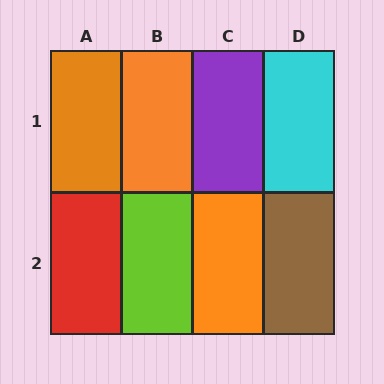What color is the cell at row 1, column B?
Orange.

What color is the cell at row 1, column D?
Cyan.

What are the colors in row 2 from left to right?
Red, lime, orange, brown.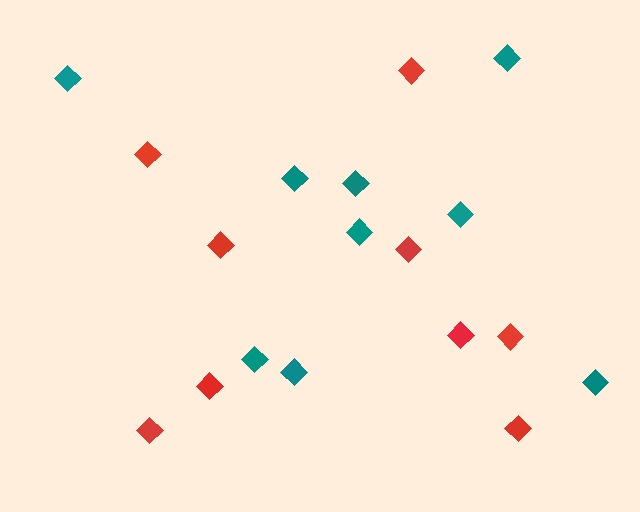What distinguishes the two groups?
There are 2 groups: one group of red diamonds (9) and one group of teal diamonds (9).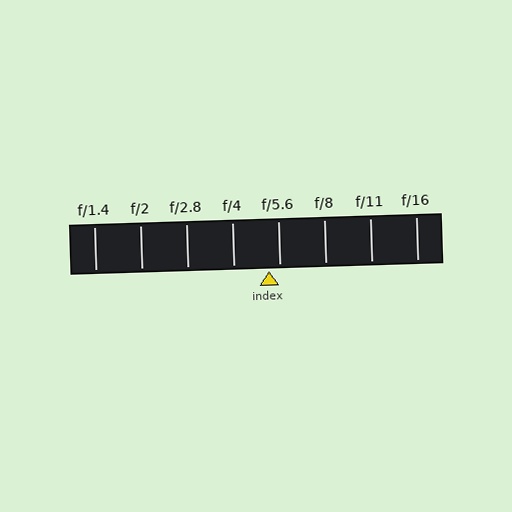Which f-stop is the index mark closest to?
The index mark is closest to f/5.6.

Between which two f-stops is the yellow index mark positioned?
The index mark is between f/4 and f/5.6.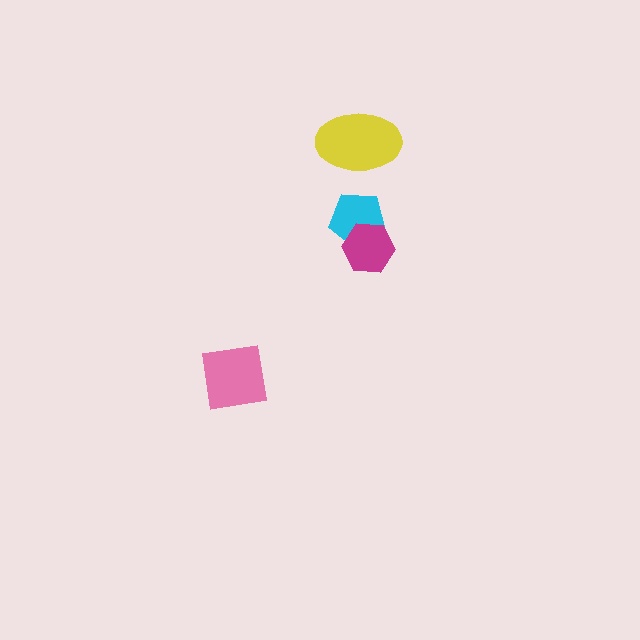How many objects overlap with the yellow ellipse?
0 objects overlap with the yellow ellipse.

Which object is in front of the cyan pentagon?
The magenta hexagon is in front of the cyan pentagon.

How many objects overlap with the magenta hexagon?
1 object overlaps with the magenta hexagon.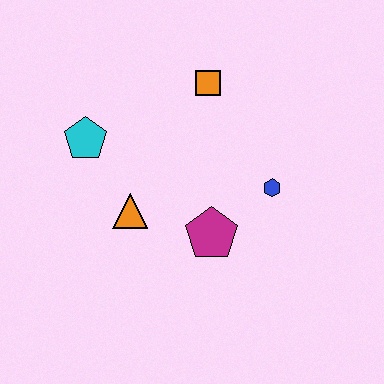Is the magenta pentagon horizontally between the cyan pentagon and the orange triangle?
No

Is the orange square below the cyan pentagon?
No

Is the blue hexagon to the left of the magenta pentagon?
No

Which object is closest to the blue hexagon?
The magenta pentagon is closest to the blue hexagon.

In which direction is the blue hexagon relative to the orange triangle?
The blue hexagon is to the right of the orange triangle.